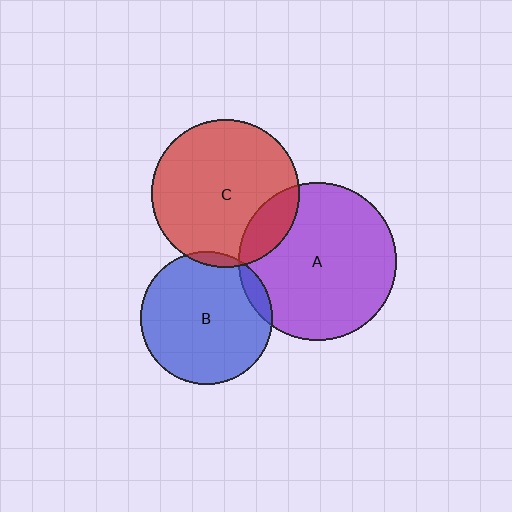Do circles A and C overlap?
Yes.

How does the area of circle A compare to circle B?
Approximately 1.4 times.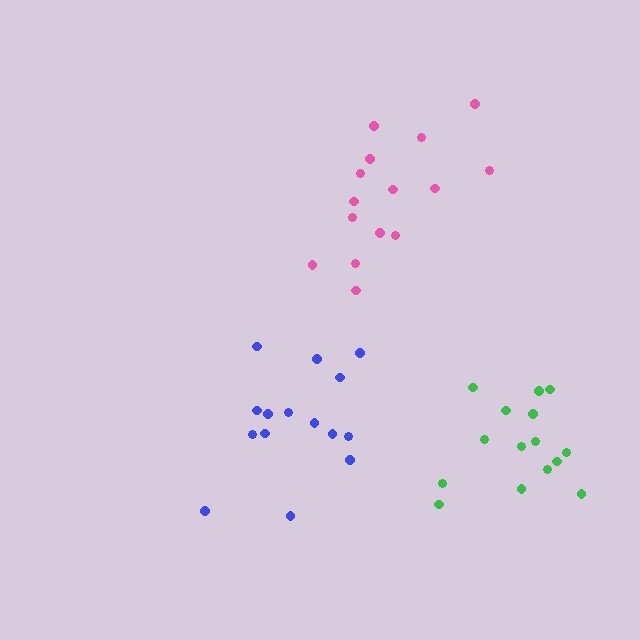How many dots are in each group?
Group 1: 15 dots, Group 2: 15 dots, Group 3: 15 dots (45 total).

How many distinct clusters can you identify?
There are 3 distinct clusters.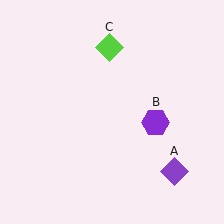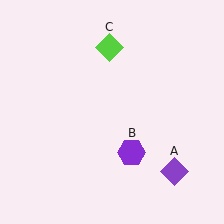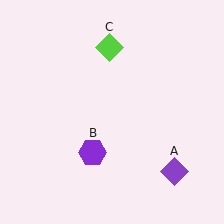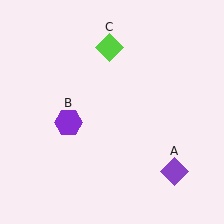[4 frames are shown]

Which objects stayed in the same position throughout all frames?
Purple diamond (object A) and lime diamond (object C) remained stationary.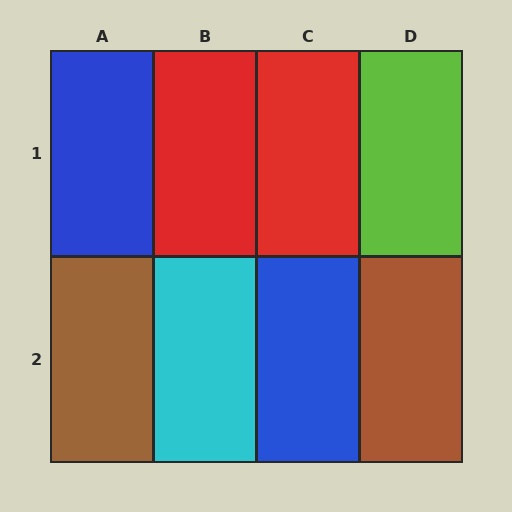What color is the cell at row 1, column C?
Red.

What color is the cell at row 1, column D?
Lime.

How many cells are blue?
2 cells are blue.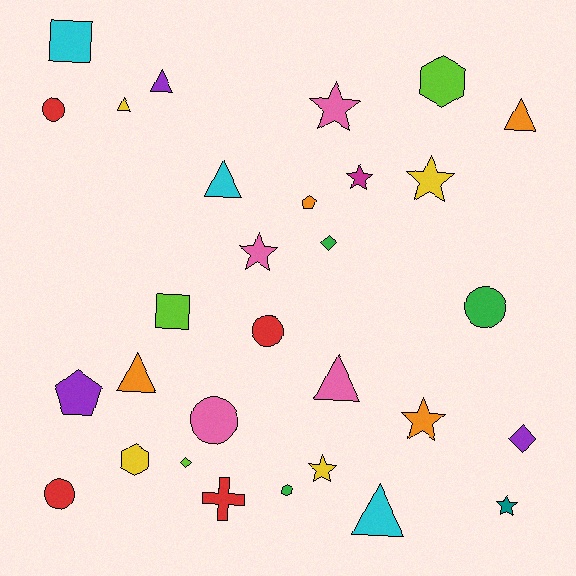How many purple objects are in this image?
There are 3 purple objects.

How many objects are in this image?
There are 30 objects.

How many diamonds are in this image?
There are 3 diamonds.